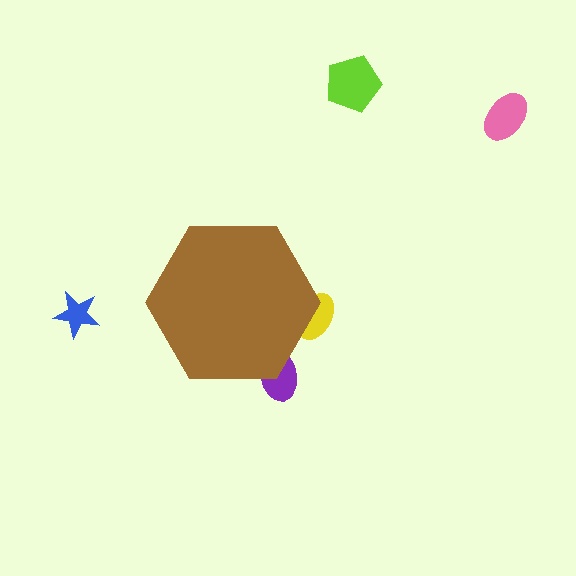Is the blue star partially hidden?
No, the blue star is fully visible.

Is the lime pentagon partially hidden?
No, the lime pentagon is fully visible.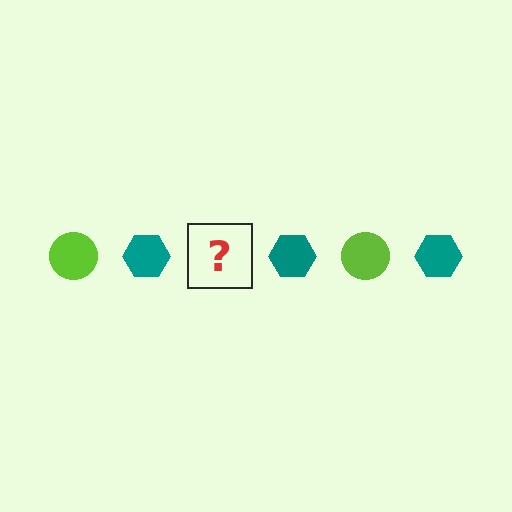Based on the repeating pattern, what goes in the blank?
The blank should be a lime circle.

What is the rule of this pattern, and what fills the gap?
The rule is that the pattern alternates between lime circle and teal hexagon. The gap should be filled with a lime circle.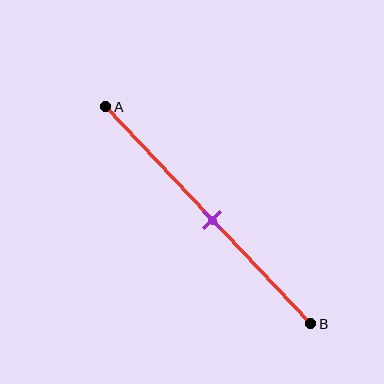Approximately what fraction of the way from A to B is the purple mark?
The purple mark is approximately 50% of the way from A to B.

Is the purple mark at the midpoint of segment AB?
Yes, the mark is approximately at the midpoint.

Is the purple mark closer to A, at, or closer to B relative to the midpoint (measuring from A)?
The purple mark is approximately at the midpoint of segment AB.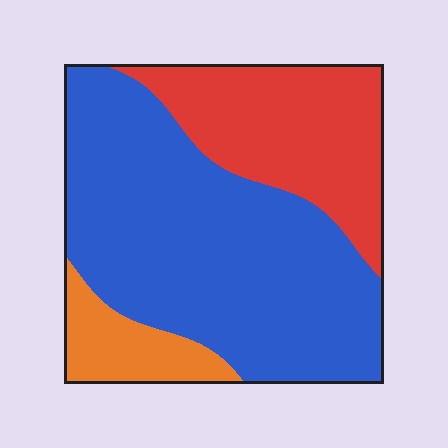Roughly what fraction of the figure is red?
Red takes up between a sixth and a third of the figure.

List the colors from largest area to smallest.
From largest to smallest: blue, red, orange.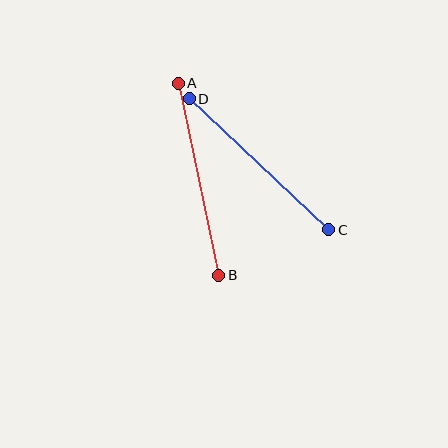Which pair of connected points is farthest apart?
Points A and B are farthest apart.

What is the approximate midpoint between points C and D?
The midpoint is at approximately (259, 164) pixels.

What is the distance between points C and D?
The distance is approximately 191 pixels.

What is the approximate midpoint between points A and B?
The midpoint is at approximately (199, 179) pixels.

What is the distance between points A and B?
The distance is approximately 196 pixels.